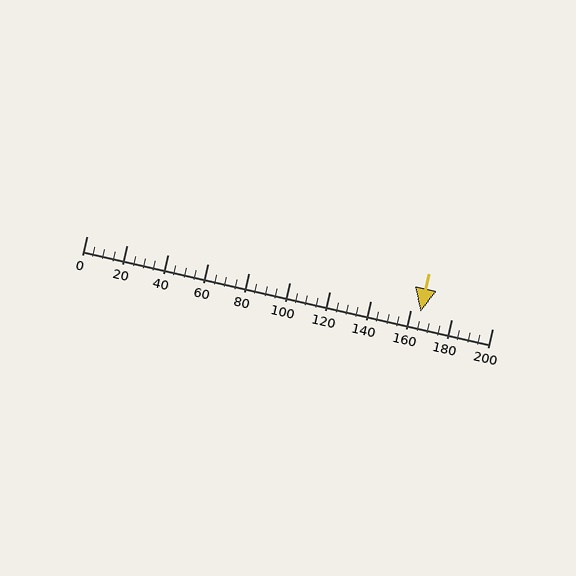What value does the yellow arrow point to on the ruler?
The yellow arrow points to approximately 164.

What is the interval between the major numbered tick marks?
The major tick marks are spaced 20 units apart.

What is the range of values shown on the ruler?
The ruler shows values from 0 to 200.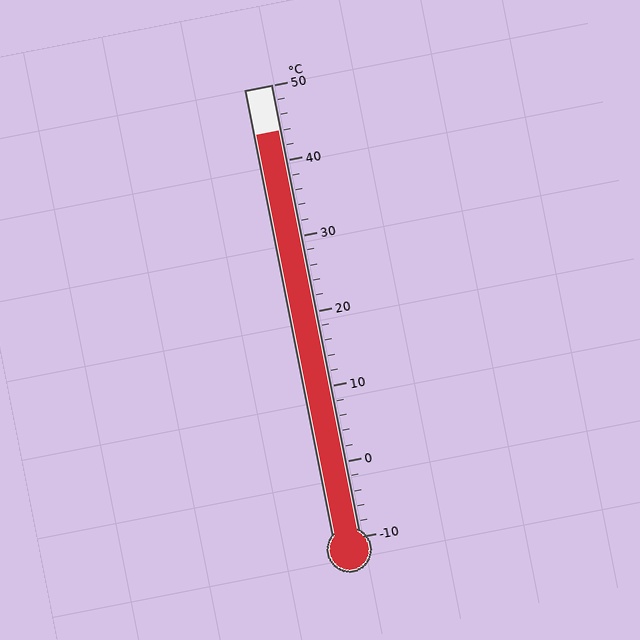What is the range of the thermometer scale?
The thermometer scale ranges from -10°C to 50°C.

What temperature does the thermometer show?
The thermometer shows approximately 44°C.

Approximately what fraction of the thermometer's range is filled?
The thermometer is filled to approximately 90% of its range.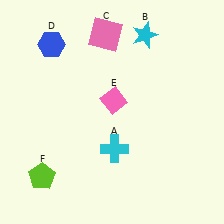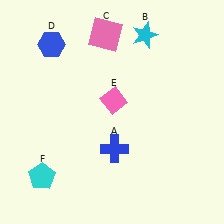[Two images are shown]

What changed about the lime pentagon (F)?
In Image 1, F is lime. In Image 2, it changed to cyan.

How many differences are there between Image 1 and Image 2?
There are 2 differences between the two images.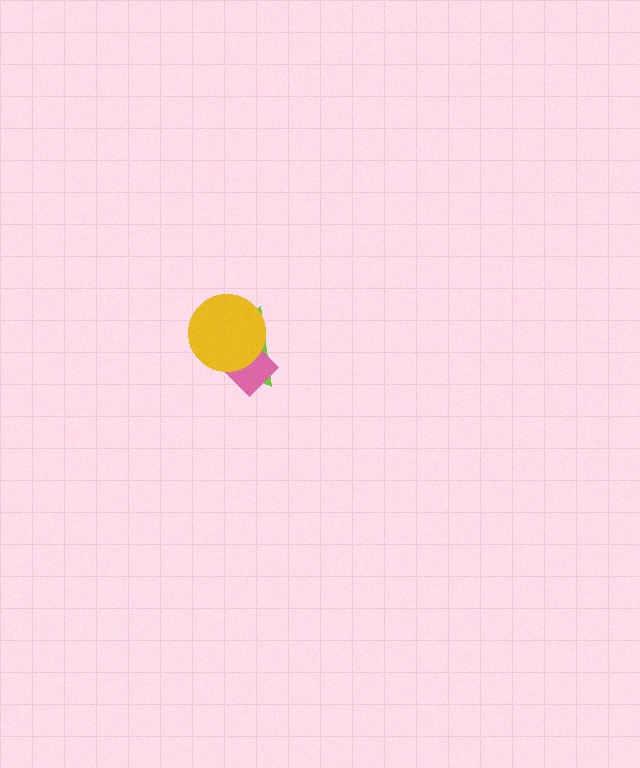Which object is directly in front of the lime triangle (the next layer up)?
The pink diamond is directly in front of the lime triangle.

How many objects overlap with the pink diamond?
2 objects overlap with the pink diamond.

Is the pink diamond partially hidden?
Yes, it is partially covered by another shape.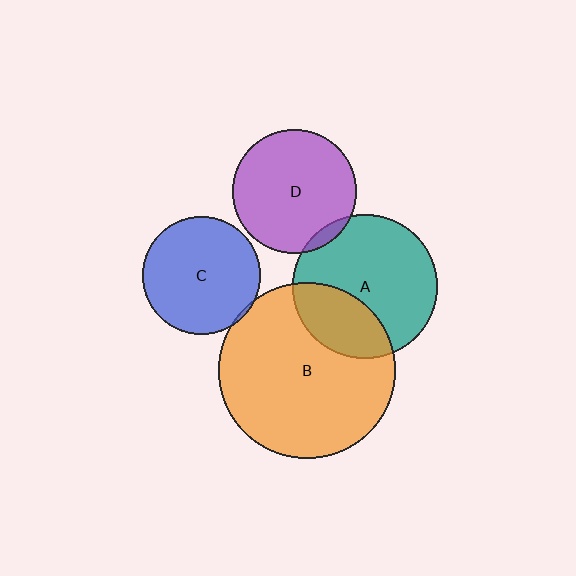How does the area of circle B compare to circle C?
Approximately 2.2 times.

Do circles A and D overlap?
Yes.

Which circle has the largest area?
Circle B (orange).